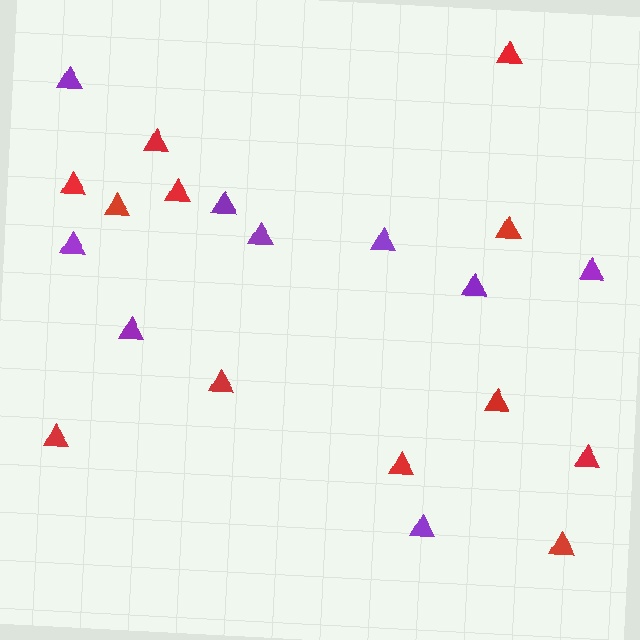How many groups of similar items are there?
There are 2 groups: one group of purple triangles (9) and one group of red triangles (12).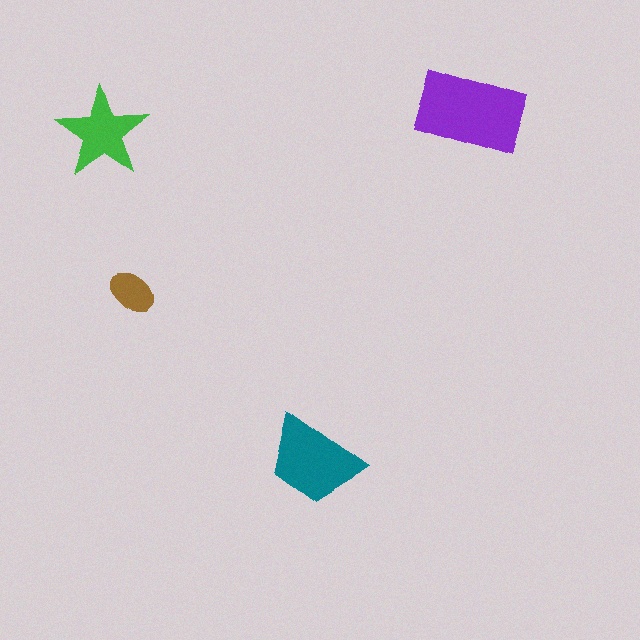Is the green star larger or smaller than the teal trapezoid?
Smaller.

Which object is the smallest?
The brown ellipse.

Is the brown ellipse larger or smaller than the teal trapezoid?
Smaller.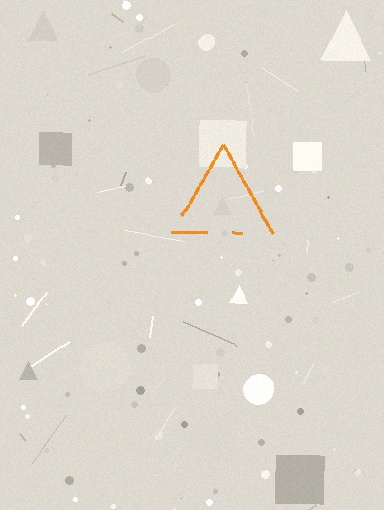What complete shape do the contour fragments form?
The contour fragments form a triangle.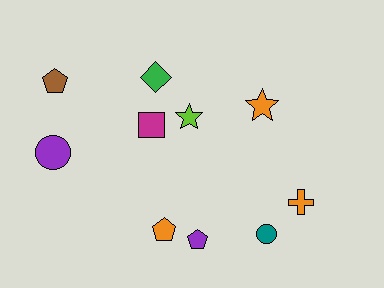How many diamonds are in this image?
There is 1 diamond.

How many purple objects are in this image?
There are 2 purple objects.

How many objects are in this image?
There are 10 objects.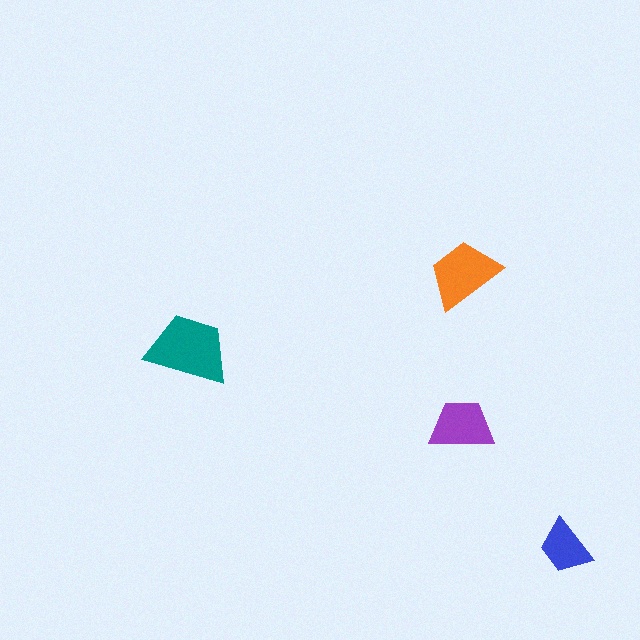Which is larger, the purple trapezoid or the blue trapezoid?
The purple one.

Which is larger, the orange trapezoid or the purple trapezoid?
The orange one.